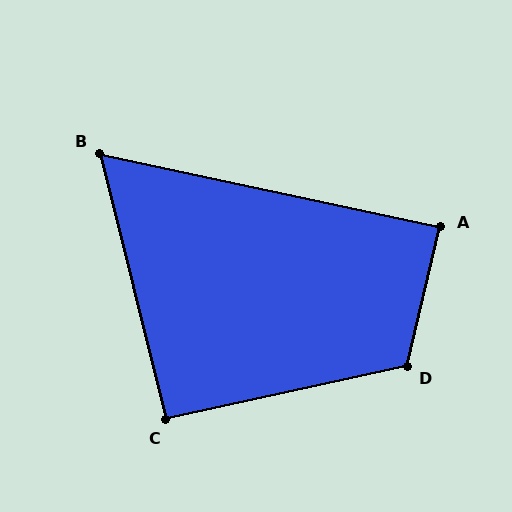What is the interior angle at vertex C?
Approximately 91 degrees (approximately right).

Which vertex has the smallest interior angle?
B, at approximately 64 degrees.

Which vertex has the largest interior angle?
D, at approximately 116 degrees.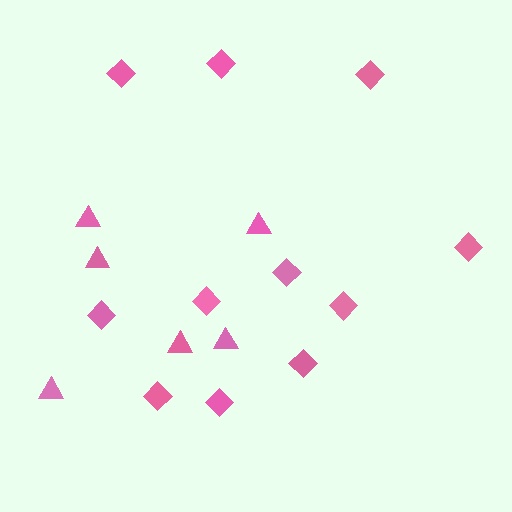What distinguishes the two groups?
There are 2 groups: one group of triangles (6) and one group of diamonds (11).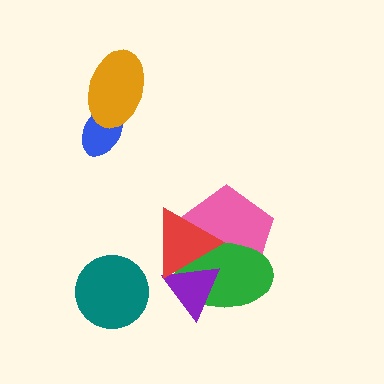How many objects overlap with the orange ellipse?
1 object overlaps with the orange ellipse.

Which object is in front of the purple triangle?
The red triangle is in front of the purple triangle.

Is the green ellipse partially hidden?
Yes, it is partially covered by another shape.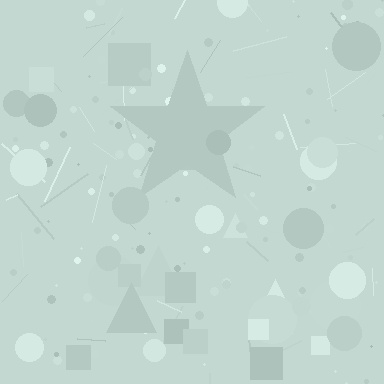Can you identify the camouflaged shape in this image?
The camouflaged shape is a star.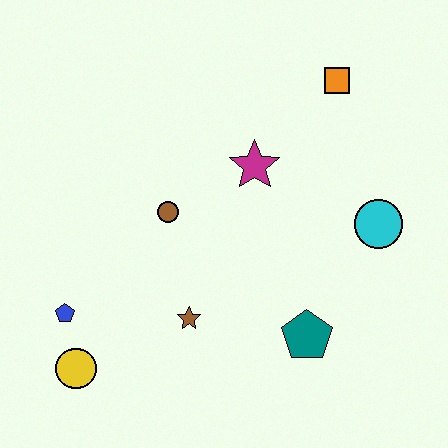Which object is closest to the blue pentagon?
The yellow circle is closest to the blue pentagon.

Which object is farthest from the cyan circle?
The yellow circle is farthest from the cyan circle.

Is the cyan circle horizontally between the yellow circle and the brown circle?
No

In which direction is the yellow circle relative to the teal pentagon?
The yellow circle is to the left of the teal pentagon.